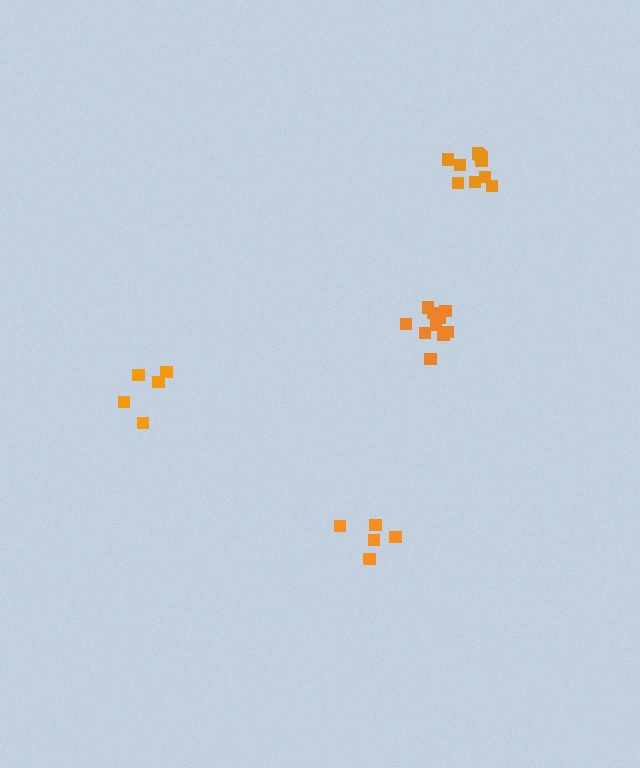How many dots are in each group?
Group 1: 5 dots, Group 2: 5 dots, Group 3: 10 dots, Group 4: 10 dots (30 total).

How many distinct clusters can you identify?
There are 4 distinct clusters.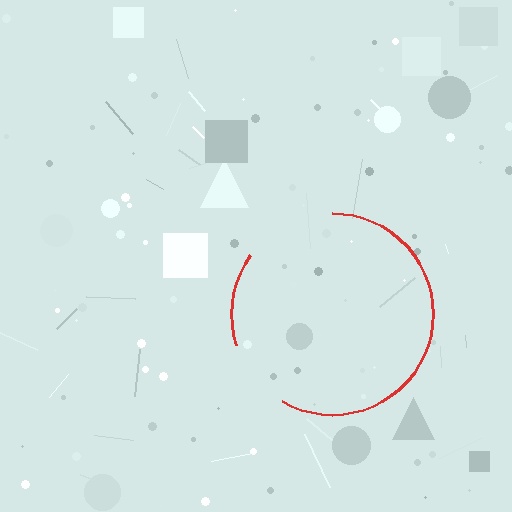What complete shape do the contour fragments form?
The contour fragments form a circle.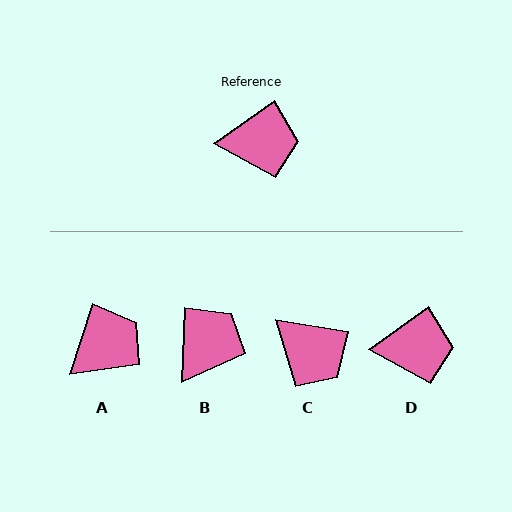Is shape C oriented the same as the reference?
No, it is off by about 44 degrees.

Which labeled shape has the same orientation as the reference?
D.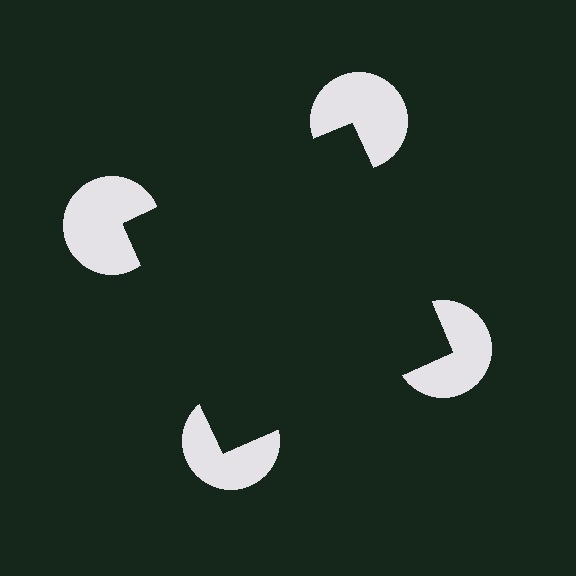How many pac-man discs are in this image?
There are 4 — one at each vertex of the illusory square.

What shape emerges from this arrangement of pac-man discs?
An illusory square — its edges are inferred from the aligned wedge cuts in the pac-man discs, not physically drawn.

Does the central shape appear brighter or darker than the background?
It typically appears slightly darker than the background, even though no actual brightness change is drawn.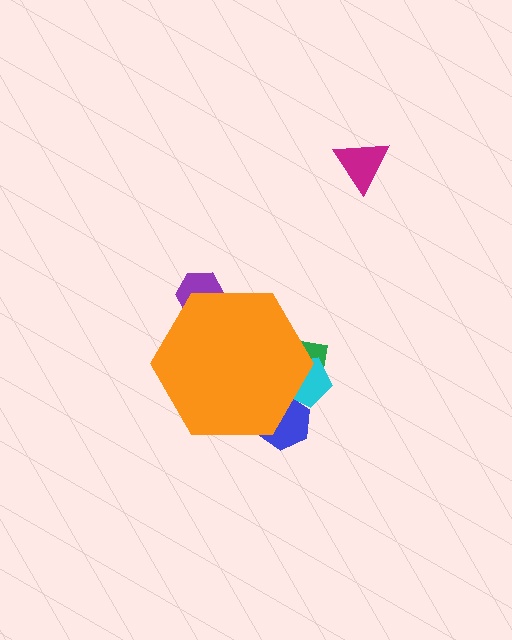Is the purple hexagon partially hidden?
Yes, the purple hexagon is partially hidden behind the orange hexagon.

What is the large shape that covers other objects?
An orange hexagon.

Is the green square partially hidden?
Yes, the green square is partially hidden behind the orange hexagon.